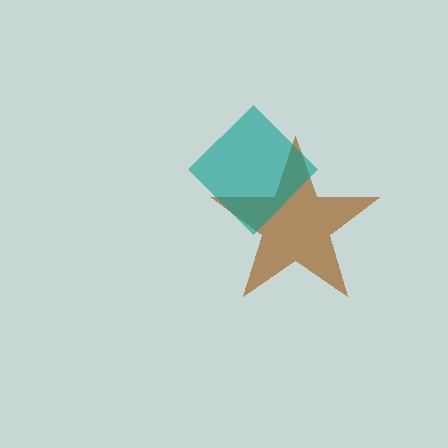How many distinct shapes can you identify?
There are 2 distinct shapes: a brown star, a teal diamond.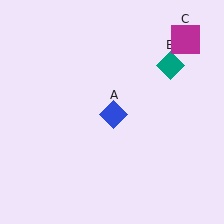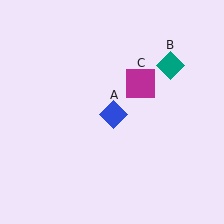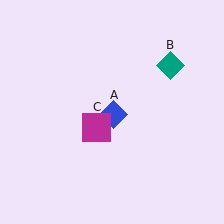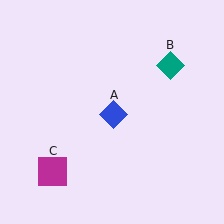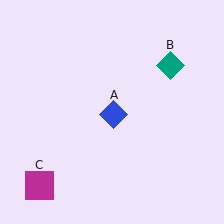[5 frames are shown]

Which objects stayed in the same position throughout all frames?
Blue diamond (object A) and teal diamond (object B) remained stationary.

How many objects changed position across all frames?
1 object changed position: magenta square (object C).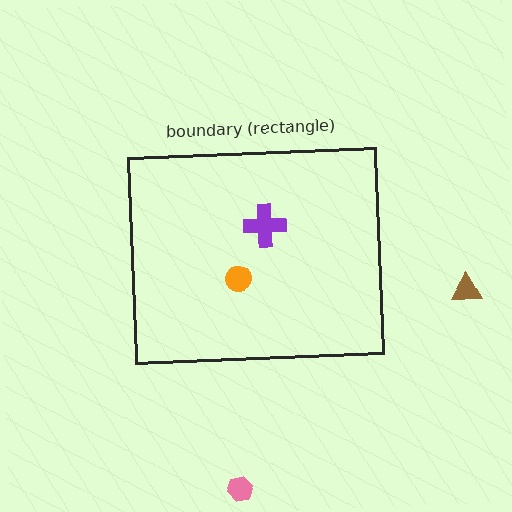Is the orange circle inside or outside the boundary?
Inside.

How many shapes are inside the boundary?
2 inside, 2 outside.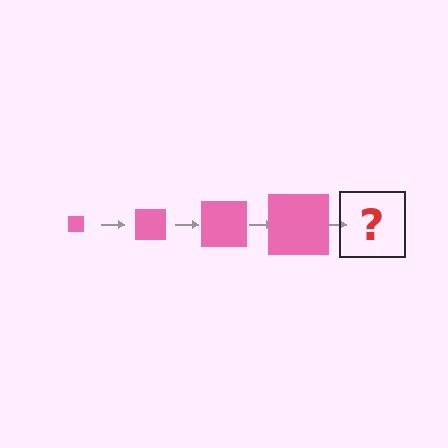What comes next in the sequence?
The next element should be a pink square, larger than the previous one.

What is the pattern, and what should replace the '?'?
The pattern is that the square gets progressively larger each step. The '?' should be a pink square, larger than the previous one.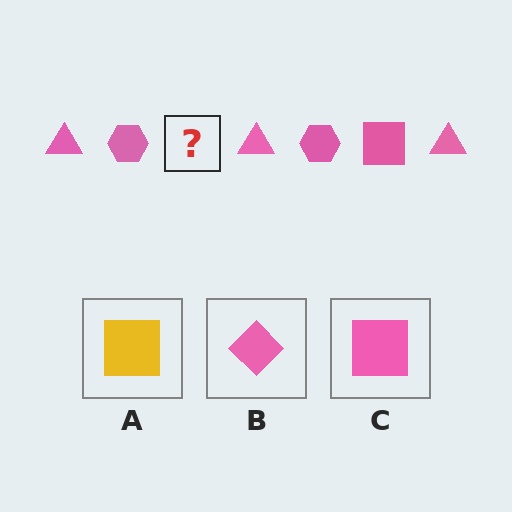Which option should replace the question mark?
Option C.